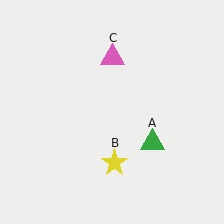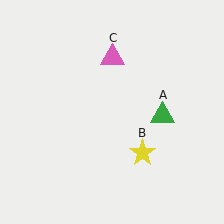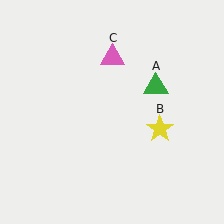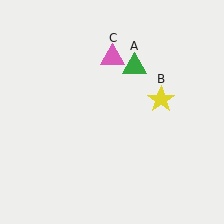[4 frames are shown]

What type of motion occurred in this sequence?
The green triangle (object A), yellow star (object B) rotated counterclockwise around the center of the scene.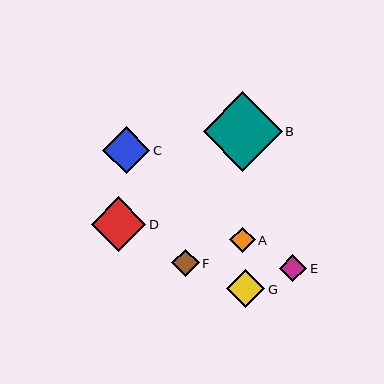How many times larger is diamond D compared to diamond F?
Diamond D is approximately 2.0 times the size of diamond F.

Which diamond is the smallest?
Diamond A is the smallest with a size of approximately 25 pixels.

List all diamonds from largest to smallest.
From largest to smallest: B, D, C, G, E, F, A.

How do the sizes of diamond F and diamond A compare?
Diamond F and diamond A are approximately the same size.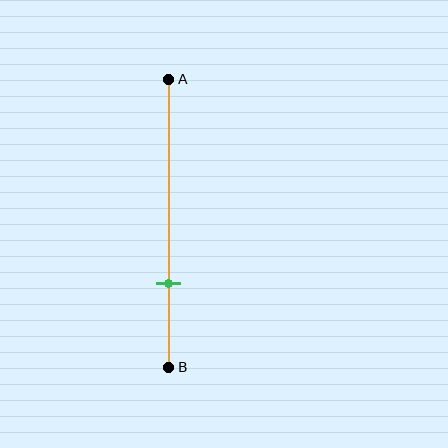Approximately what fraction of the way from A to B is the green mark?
The green mark is approximately 70% of the way from A to B.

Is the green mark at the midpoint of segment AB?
No, the mark is at about 70% from A, not at the 50% midpoint.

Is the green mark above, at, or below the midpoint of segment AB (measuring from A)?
The green mark is below the midpoint of segment AB.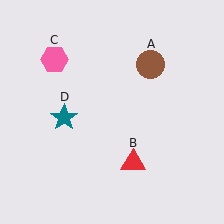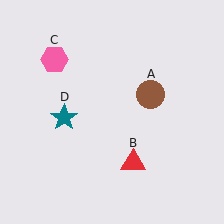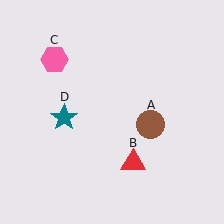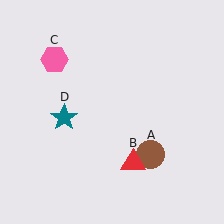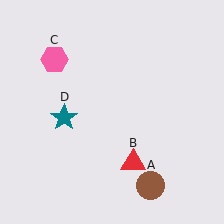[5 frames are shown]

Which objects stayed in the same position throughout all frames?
Red triangle (object B) and pink hexagon (object C) and teal star (object D) remained stationary.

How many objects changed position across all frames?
1 object changed position: brown circle (object A).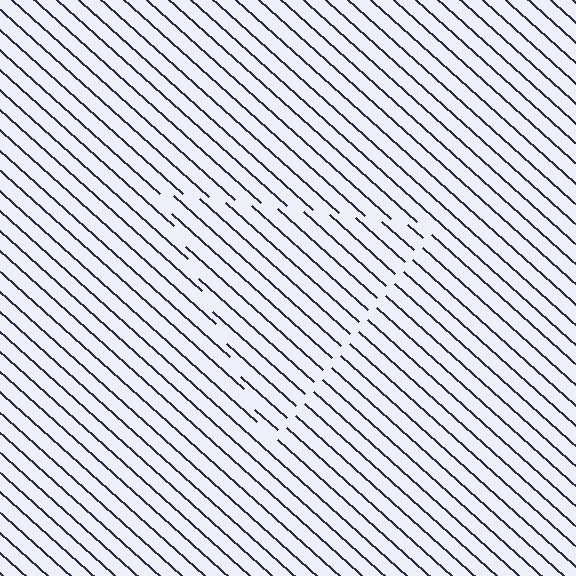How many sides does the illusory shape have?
3 sides — the line-ends trace a triangle.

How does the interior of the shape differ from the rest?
The interior of the shape contains the same grating, shifted by half a period — the contour is defined by the phase discontinuity where line-ends from the inner and outer gratings abut.